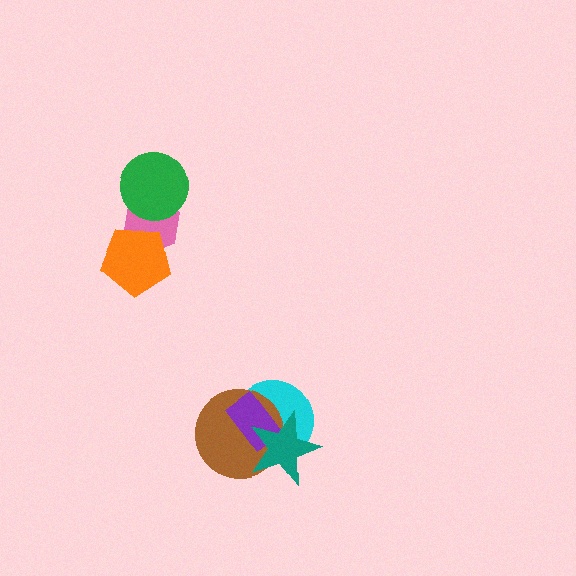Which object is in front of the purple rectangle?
The teal star is in front of the purple rectangle.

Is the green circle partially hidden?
No, no other shape covers it.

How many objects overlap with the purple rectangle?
3 objects overlap with the purple rectangle.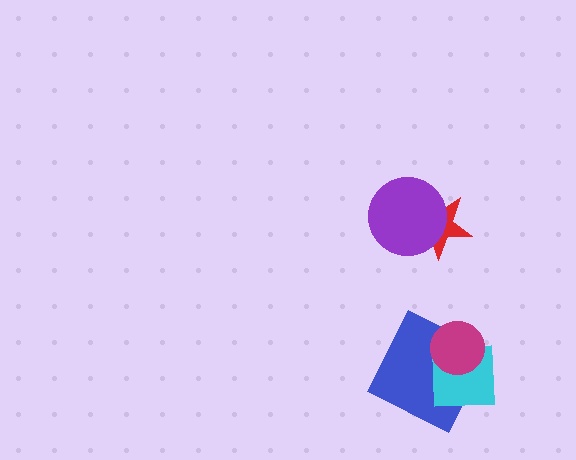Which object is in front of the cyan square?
The magenta circle is in front of the cyan square.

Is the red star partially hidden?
Yes, it is partially covered by another shape.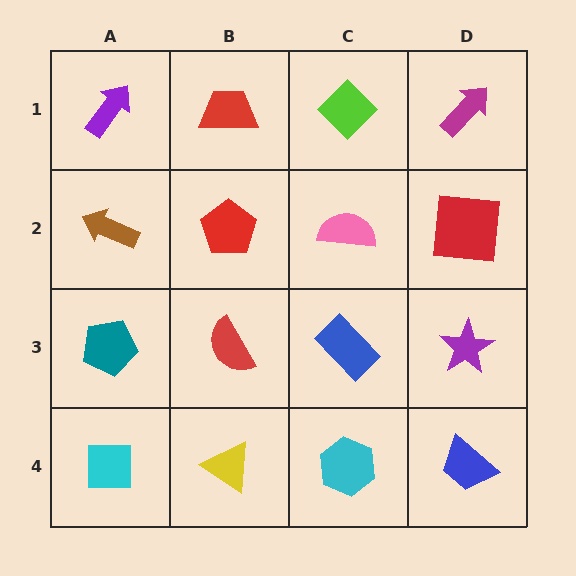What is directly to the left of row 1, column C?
A red trapezoid.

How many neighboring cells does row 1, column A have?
2.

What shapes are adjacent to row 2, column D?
A magenta arrow (row 1, column D), a purple star (row 3, column D), a pink semicircle (row 2, column C).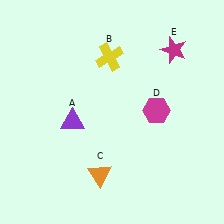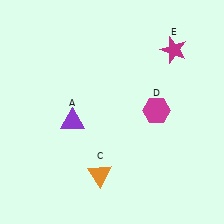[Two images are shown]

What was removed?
The yellow cross (B) was removed in Image 2.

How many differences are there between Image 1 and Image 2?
There is 1 difference between the two images.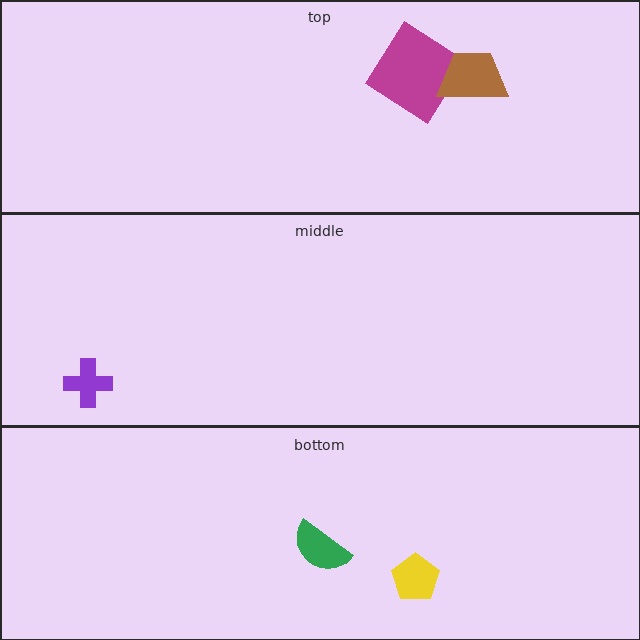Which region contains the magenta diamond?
The top region.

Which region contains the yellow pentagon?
The bottom region.